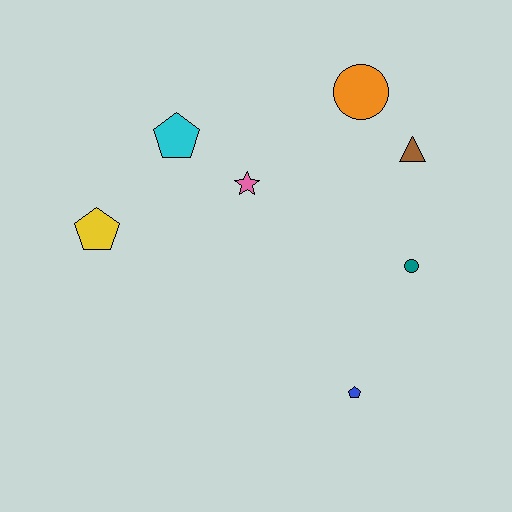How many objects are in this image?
There are 7 objects.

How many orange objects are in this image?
There is 1 orange object.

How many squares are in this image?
There are no squares.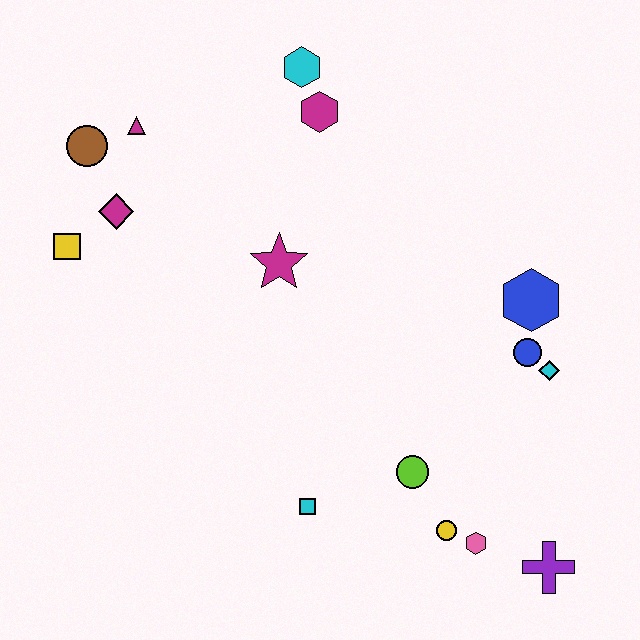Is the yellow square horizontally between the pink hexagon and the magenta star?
No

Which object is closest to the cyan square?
The lime circle is closest to the cyan square.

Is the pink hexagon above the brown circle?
No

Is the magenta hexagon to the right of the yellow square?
Yes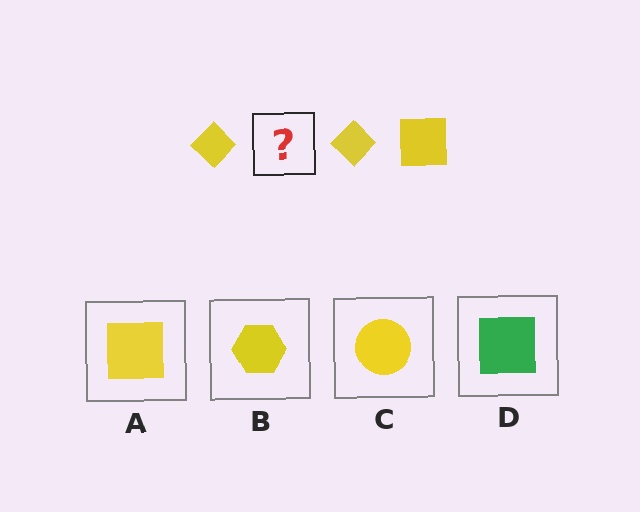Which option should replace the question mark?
Option A.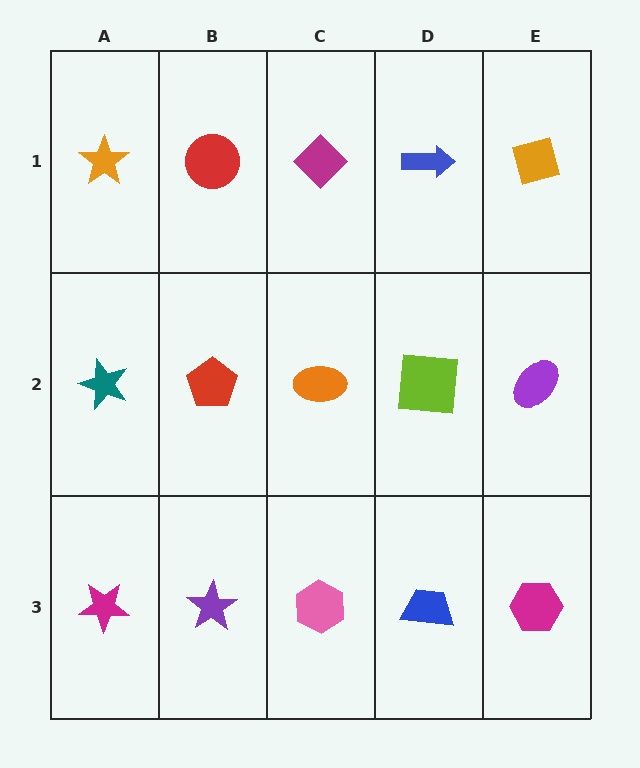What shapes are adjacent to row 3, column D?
A lime square (row 2, column D), a pink hexagon (row 3, column C), a magenta hexagon (row 3, column E).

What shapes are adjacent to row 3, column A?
A teal star (row 2, column A), a purple star (row 3, column B).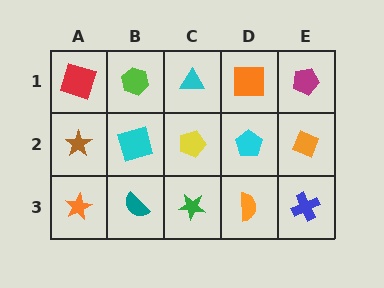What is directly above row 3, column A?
A brown star.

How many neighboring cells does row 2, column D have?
4.